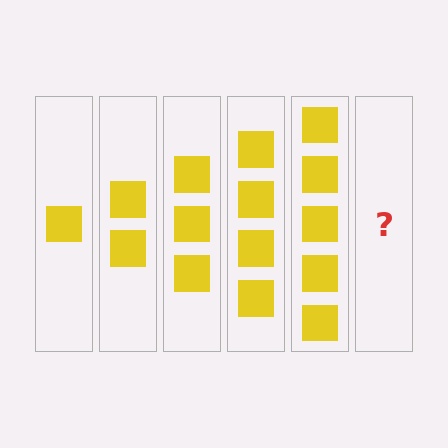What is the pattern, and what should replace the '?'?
The pattern is that each step adds one more square. The '?' should be 6 squares.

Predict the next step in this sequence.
The next step is 6 squares.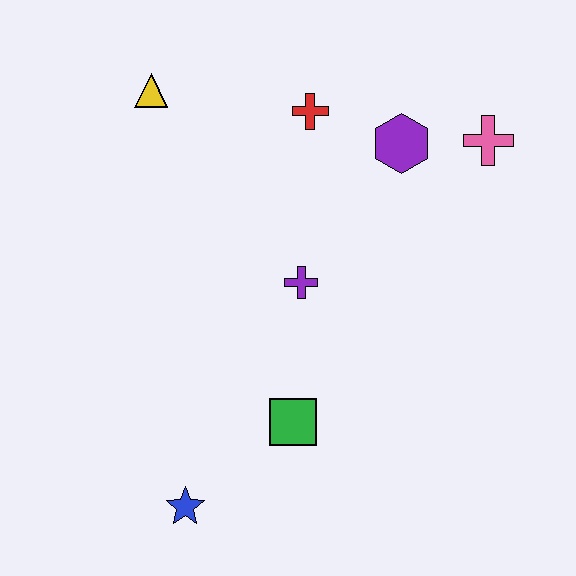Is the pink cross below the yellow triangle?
Yes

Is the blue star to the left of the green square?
Yes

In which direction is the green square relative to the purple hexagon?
The green square is below the purple hexagon.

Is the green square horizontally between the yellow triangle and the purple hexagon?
Yes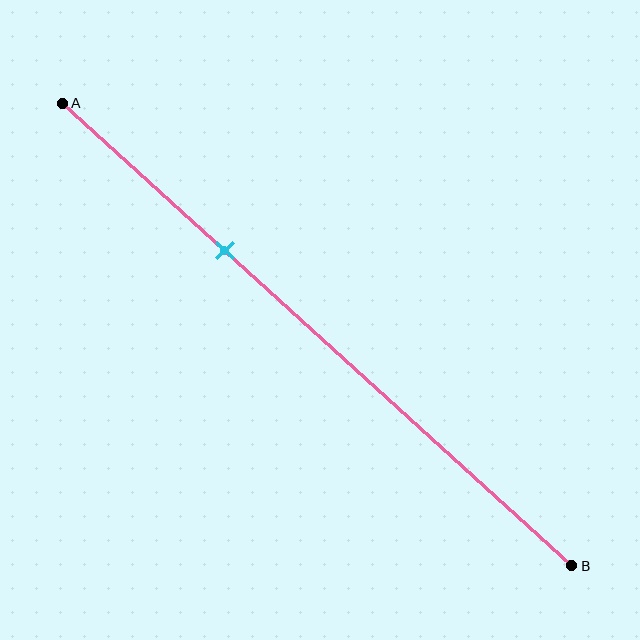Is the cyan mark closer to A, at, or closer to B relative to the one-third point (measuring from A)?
The cyan mark is approximately at the one-third point of segment AB.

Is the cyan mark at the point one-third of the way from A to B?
Yes, the mark is approximately at the one-third point.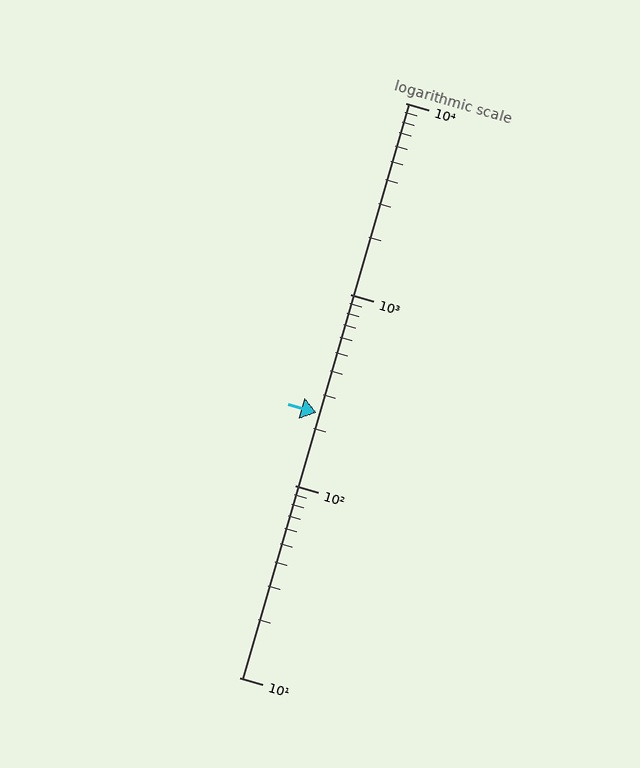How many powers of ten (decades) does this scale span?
The scale spans 3 decades, from 10 to 10000.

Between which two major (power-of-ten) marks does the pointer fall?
The pointer is between 100 and 1000.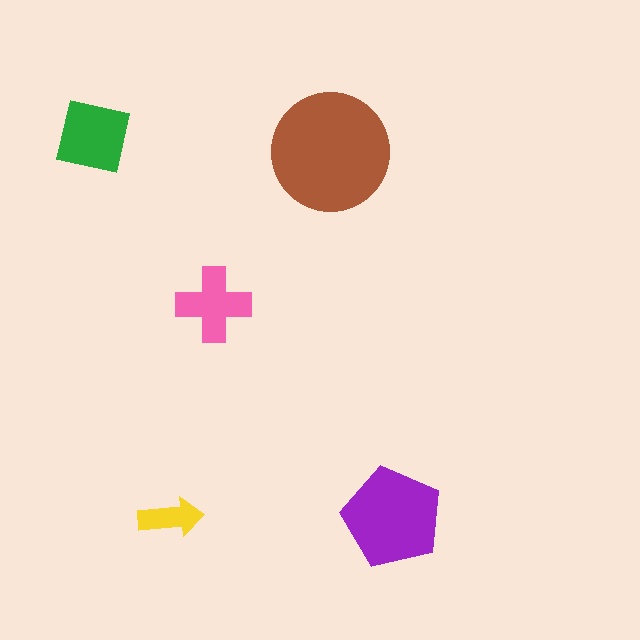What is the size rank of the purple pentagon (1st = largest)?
2nd.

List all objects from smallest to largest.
The yellow arrow, the pink cross, the green square, the purple pentagon, the brown circle.